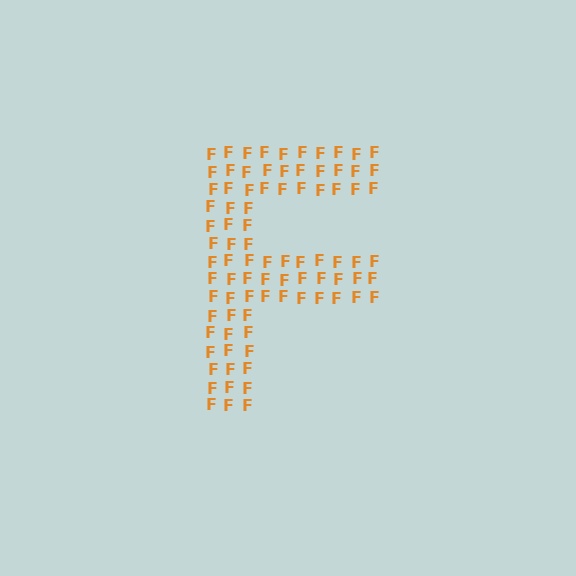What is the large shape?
The large shape is the letter F.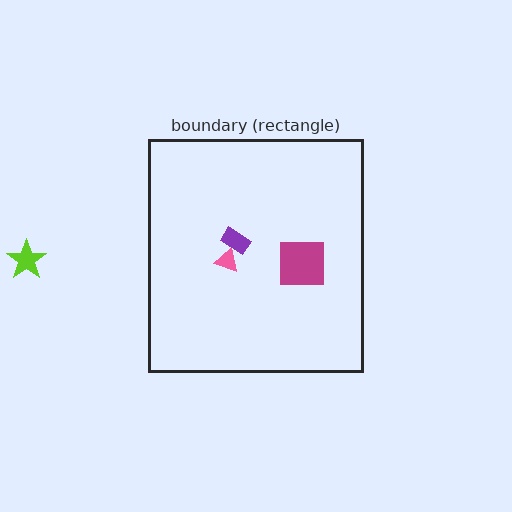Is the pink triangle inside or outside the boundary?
Inside.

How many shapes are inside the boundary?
3 inside, 1 outside.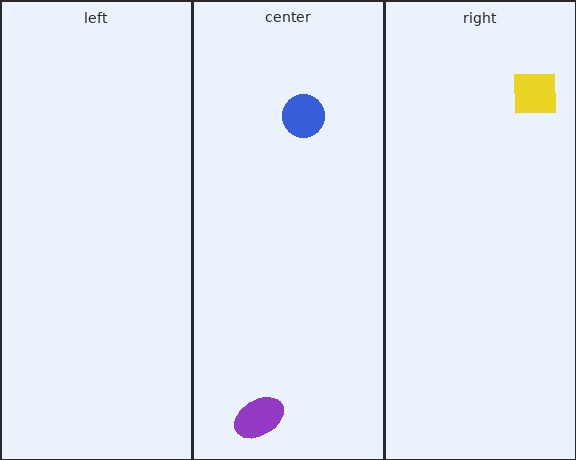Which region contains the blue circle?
The center region.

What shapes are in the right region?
The yellow square.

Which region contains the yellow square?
The right region.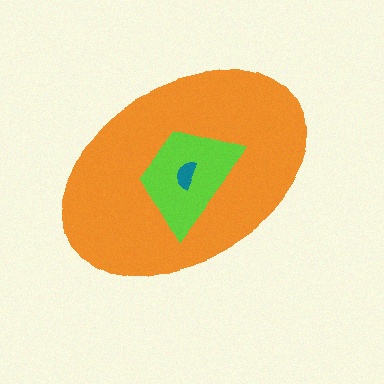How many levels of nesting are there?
3.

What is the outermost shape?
The orange ellipse.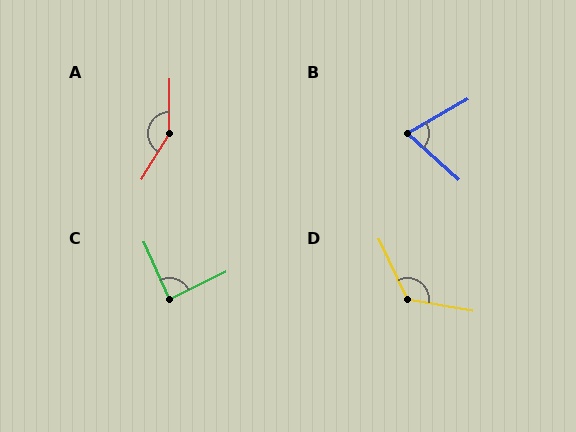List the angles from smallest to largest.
B (72°), C (88°), D (125°), A (149°).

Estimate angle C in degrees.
Approximately 88 degrees.